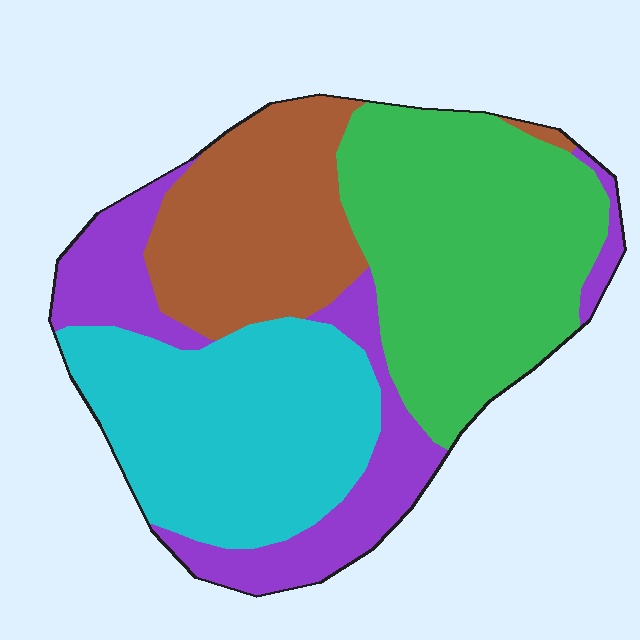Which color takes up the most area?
Green, at roughly 35%.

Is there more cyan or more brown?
Cyan.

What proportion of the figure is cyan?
Cyan takes up about one quarter (1/4) of the figure.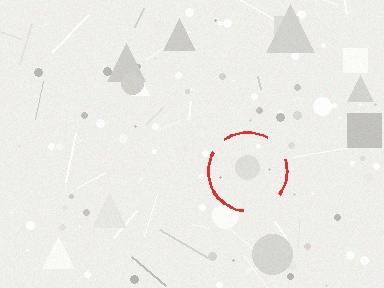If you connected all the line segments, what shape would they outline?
They would outline a circle.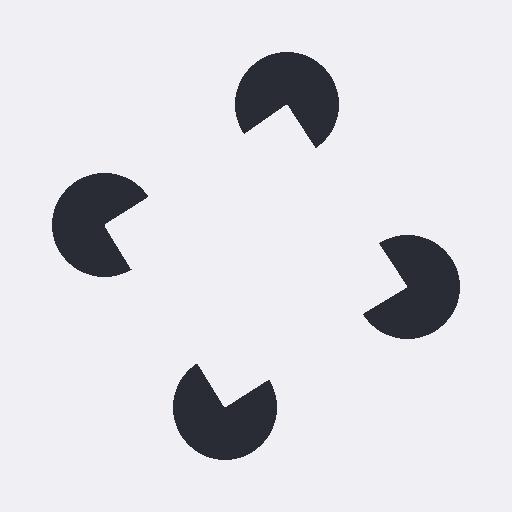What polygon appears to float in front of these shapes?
An illusory square — its edges are inferred from the aligned wedge cuts in the pac-man discs, not physically drawn.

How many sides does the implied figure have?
4 sides.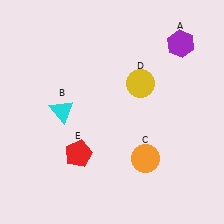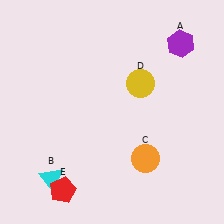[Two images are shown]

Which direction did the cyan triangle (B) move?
The cyan triangle (B) moved down.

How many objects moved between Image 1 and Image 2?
2 objects moved between the two images.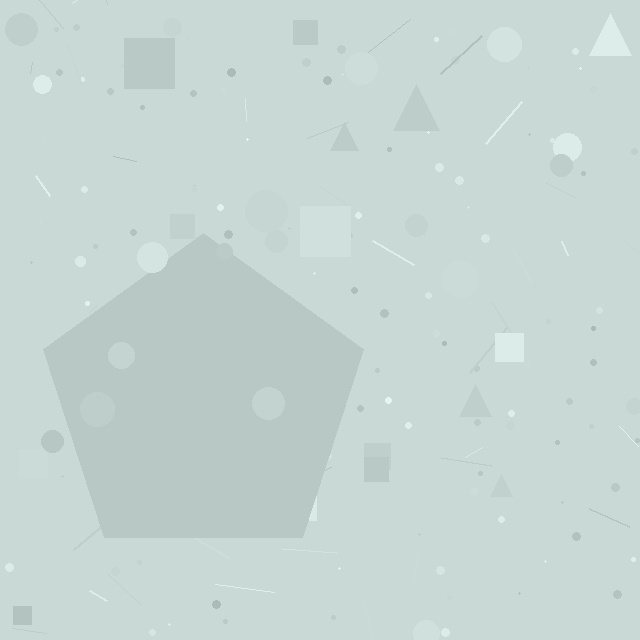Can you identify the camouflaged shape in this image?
The camouflaged shape is a pentagon.